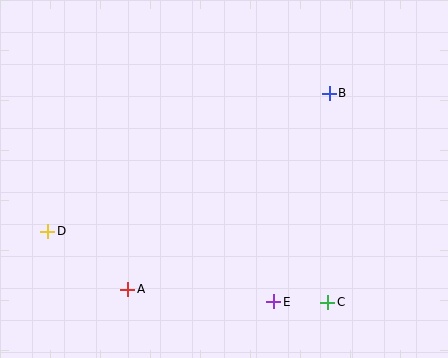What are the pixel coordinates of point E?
Point E is at (274, 302).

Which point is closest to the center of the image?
Point E at (274, 302) is closest to the center.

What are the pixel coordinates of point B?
Point B is at (329, 93).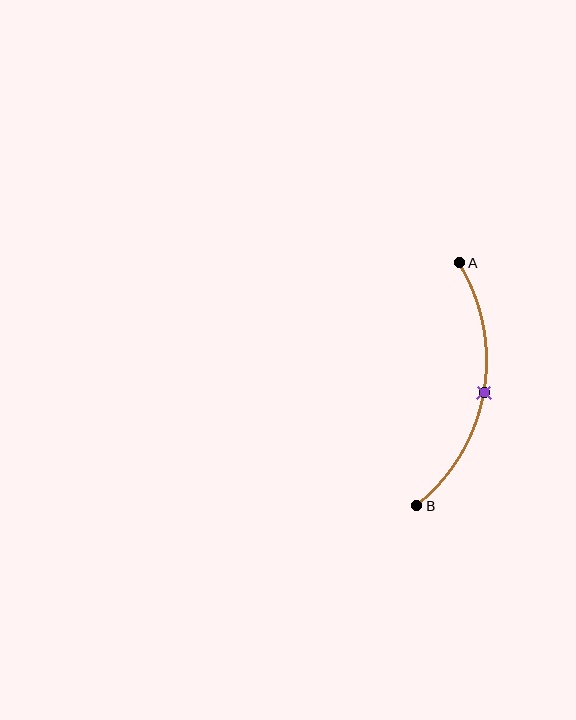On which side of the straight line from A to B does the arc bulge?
The arc bulges to the right of the straight line connecting A and B.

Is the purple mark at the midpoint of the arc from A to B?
Yes. The purple mark lies on the arc at equal arc-length from both A and B — it is the arc midpoint.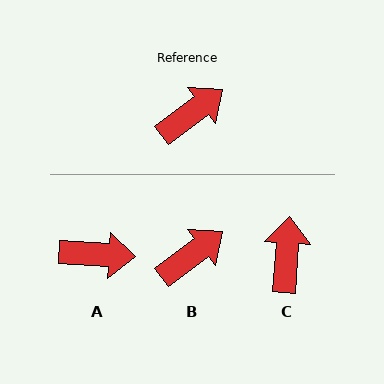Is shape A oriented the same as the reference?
No, it is off by about 41 degrees.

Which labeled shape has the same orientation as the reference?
B.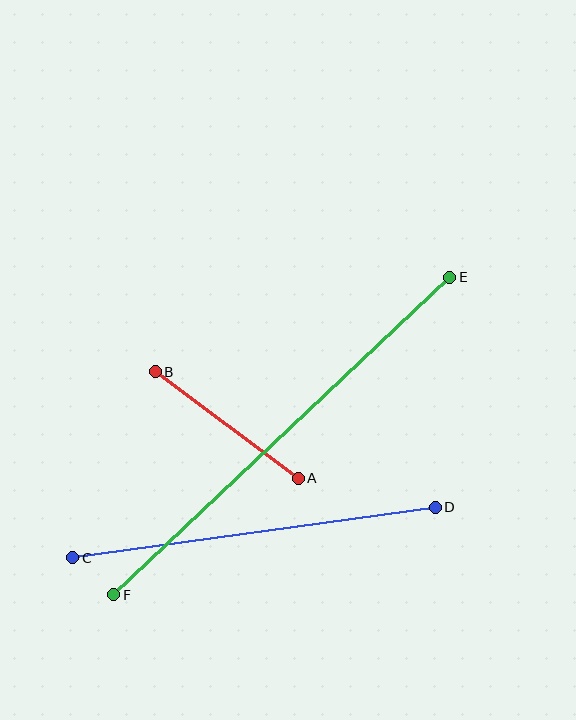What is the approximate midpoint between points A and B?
The midpoint is at approximately (227, 425) pixels.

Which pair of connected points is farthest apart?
Points E and F are farthest apart.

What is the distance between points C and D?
The distance is approximately 366 pixels.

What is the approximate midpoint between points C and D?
The midpoint is at approximately (254, 532) pixels.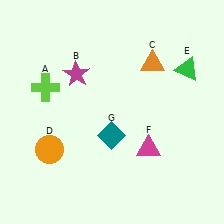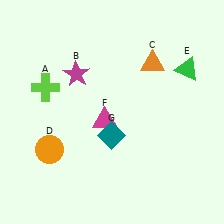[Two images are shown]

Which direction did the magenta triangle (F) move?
The magenta triangle (F) moved left.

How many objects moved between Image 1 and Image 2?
1 object moved between the two images.